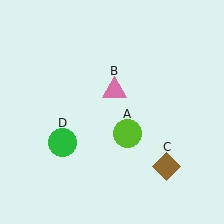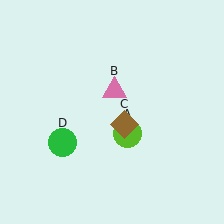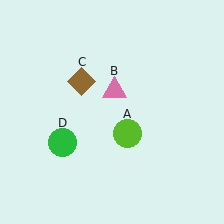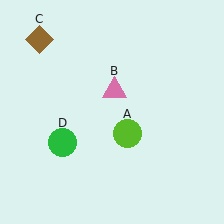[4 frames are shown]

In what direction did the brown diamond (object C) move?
The brown diamond (object C) moved up and to the left.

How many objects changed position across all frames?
1 object changed position: brown diamond (object C).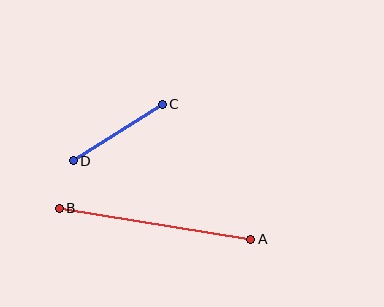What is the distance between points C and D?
The distance is approximately 105 pixels.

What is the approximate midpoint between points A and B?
The midpoint is at approximately (155, 224) pixels.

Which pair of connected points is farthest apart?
Points A and B are farthest apart.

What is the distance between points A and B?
The distance is approximately 194 pixels.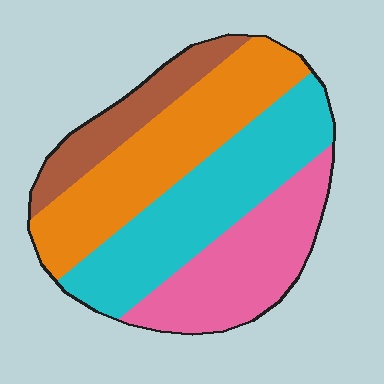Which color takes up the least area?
Brown, at roughly 15%.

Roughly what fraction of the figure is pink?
Pink takes up about one quarter (1/4) of the figure.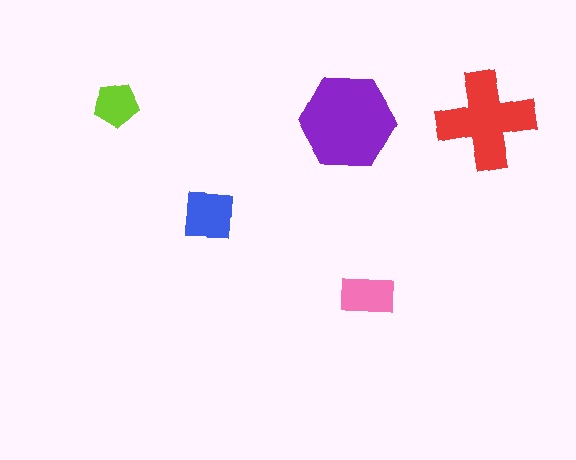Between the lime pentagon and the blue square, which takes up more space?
The blue square.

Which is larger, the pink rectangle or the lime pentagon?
The pink rectangle.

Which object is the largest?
The purple hexagon.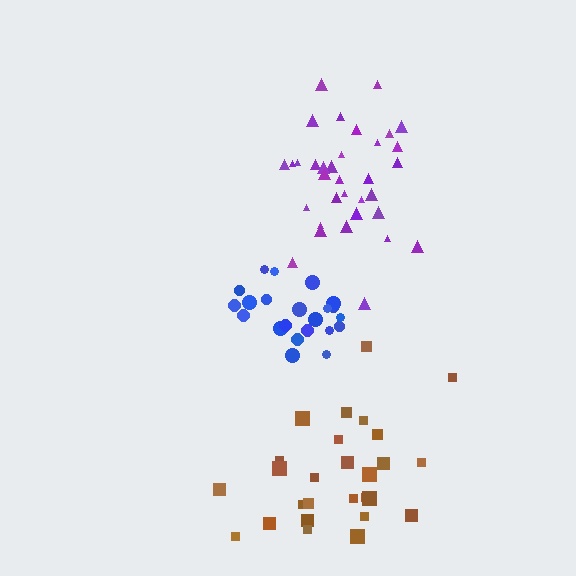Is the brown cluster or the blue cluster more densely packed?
Blue.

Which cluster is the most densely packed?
Blue.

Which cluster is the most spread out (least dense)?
Brown.